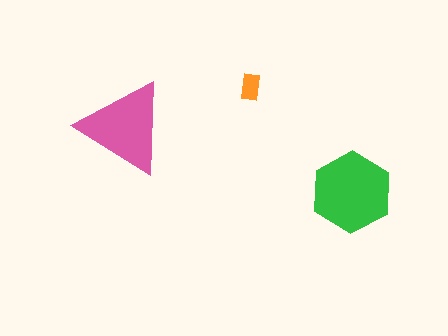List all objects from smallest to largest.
The orange rectangle, the pink triangle, the green hexagon.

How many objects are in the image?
There are 3 objects in the image.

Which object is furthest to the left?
The pink triangle is leftmost.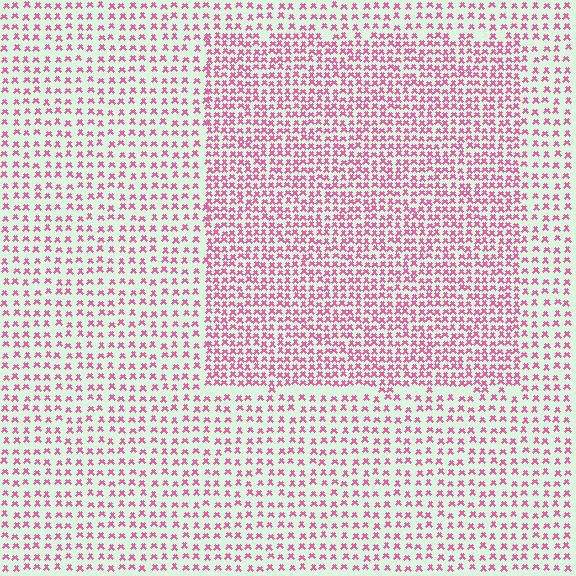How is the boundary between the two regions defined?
The boundary is defined by a change in element density (approximately 1.8x ratio). All elements are the same color, size, and shape.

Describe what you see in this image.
The image contains small pink elements arranged at two different densities. A rectangle-shaped region is visible where the elements are more densely packed than the surrounding area.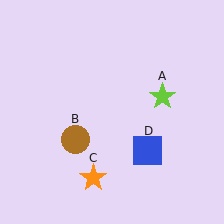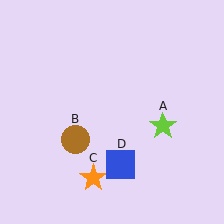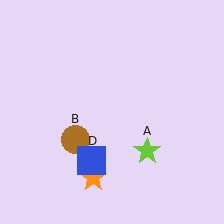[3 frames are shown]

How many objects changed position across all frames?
2 objects changed position: lime star (object A), blue square (object D).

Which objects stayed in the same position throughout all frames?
Brown circle (object B) and orange star (object C) remained stationary.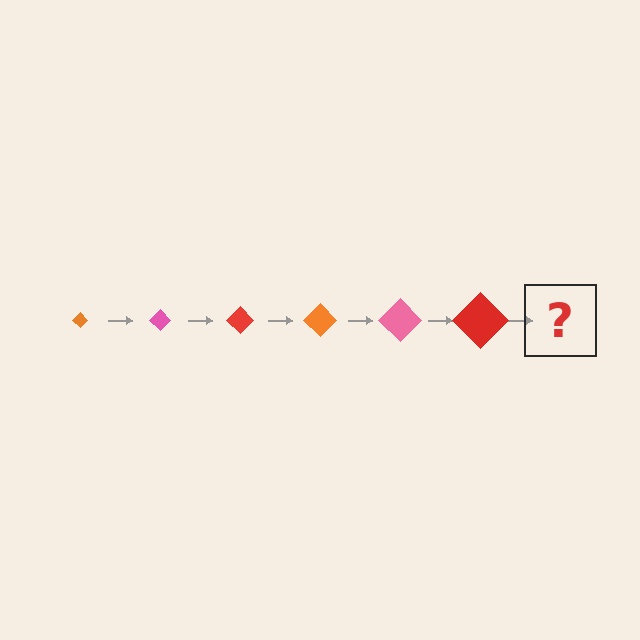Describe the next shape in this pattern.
It should be an orange diamond, larger than the previous one.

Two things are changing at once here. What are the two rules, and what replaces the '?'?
The two rules are that the diamond grows larger each step and the color cycles through orange, pink, and red. The '?' should be an orange diamond, larger than the previous one.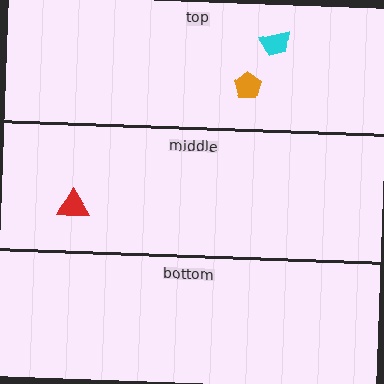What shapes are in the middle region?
The red triangle.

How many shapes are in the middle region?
1.